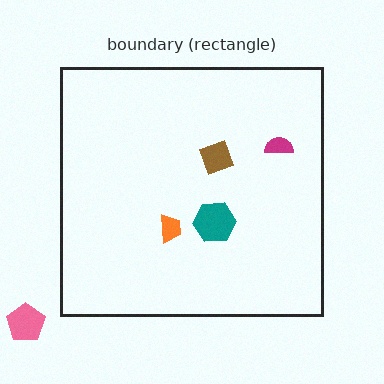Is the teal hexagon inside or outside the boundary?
Inside.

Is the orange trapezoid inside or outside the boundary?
Inside.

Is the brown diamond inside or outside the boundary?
Inside.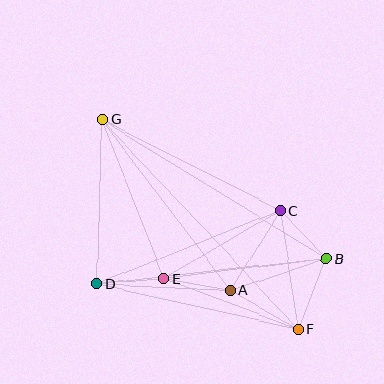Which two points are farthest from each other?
Points F and G are farthest from each other.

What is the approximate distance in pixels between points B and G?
The distance between B and G is approximately 264 pixels.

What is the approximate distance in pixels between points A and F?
The distance between A and F is approximately 78 pixels.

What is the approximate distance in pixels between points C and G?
The distance between C and G is approximately 200 pixels.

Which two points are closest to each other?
Points B and C are closest to each other.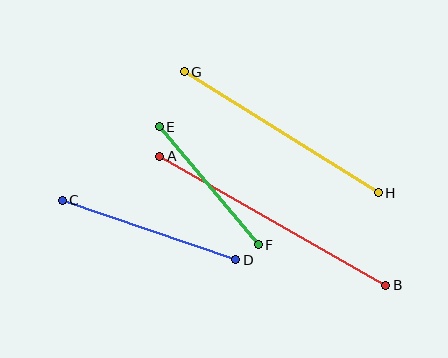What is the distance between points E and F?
The distance is approximately 154 pixels.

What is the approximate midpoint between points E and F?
The midpoint is at approximately (209, 186) pixels.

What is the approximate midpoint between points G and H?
The midpoint is at approximately (281, 132) pixels.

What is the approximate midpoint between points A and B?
The midpoint is at approximately (273, 221) pixels.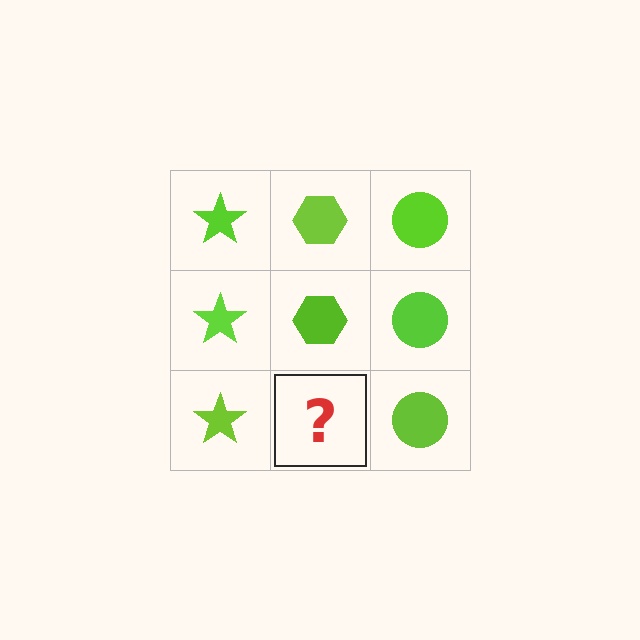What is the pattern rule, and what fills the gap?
The rule is that each column has a consistent shape. The gap should be filled with a lime hexagon.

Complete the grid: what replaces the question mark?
The question mark should be replaced with a lime hexagon.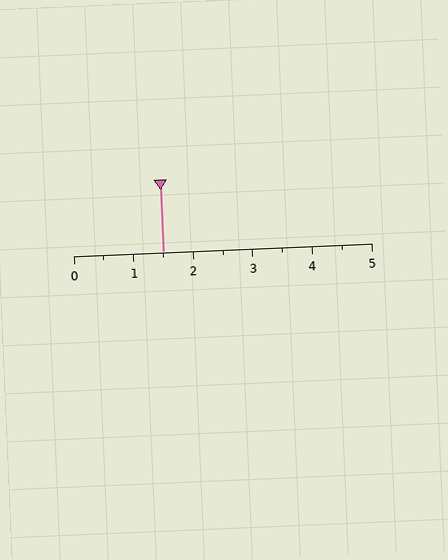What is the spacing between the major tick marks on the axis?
The major ticks are spaced 1 apart.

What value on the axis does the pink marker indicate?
The marker indicates approximately 1.5.